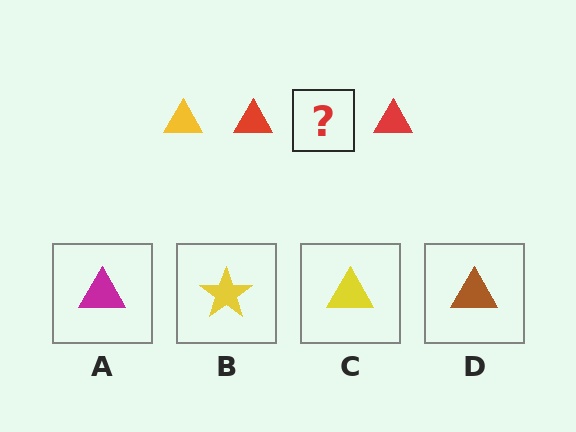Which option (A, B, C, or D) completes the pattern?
C.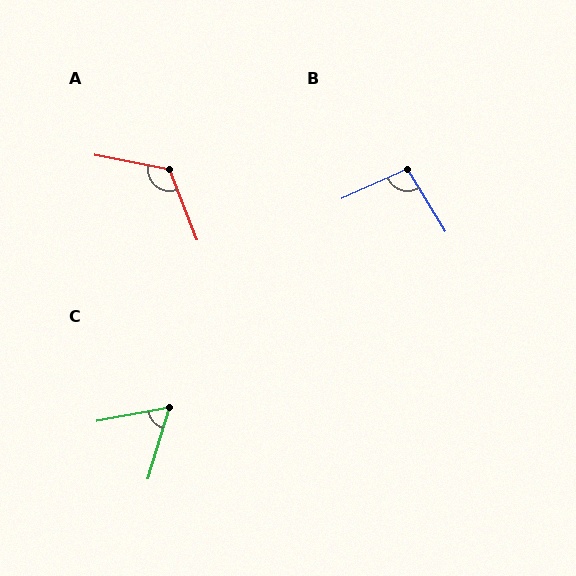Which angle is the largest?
A, at approximately 122 degrees.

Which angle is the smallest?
C, at approximately 63 degrees.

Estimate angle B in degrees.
Approximately 97 degrees.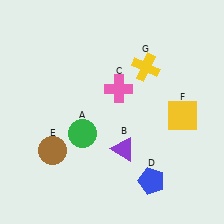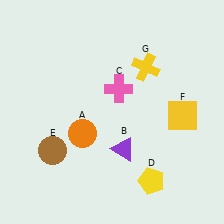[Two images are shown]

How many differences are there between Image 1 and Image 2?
There are 2 differences between the two images.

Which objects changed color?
A changed from green to orange. D changed from blue to yellow.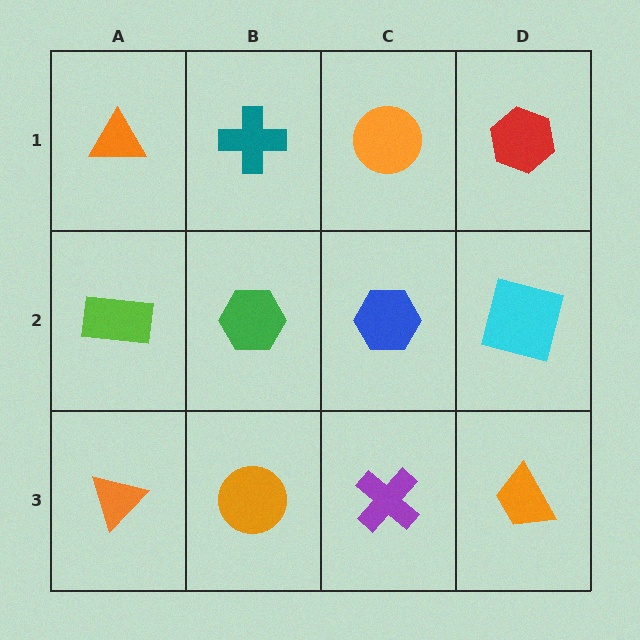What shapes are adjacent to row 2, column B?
A teal cross (row 1, column B), an orange circle (row 3, column B), a lime rectangle (row 2, column A), a blue hexagon (row 2, column C).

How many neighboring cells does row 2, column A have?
3.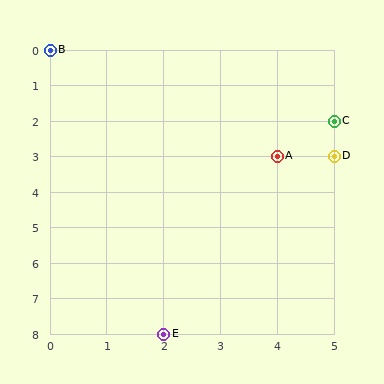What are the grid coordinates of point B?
Point B is at grid coordinates (0, 0).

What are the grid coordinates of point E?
Point E is at grid coordinates (2, 8).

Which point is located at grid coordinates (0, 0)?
Point B is at (0, 0).